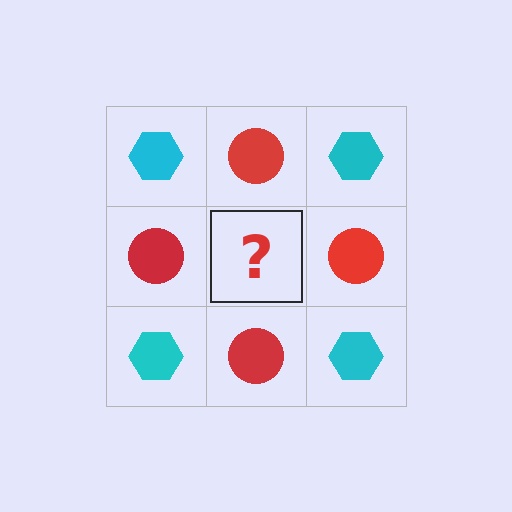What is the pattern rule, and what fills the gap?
The rule is that it alternates cyan hexagon and red circle in a checkerboard pattern. The gap should be filled with a cyan hexagon.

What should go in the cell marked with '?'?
The missing cell should contain a cyan hexagon.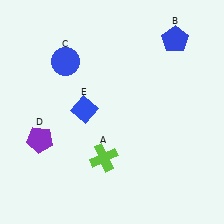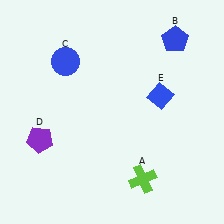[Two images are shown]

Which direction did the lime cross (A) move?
The lime cross (A) moved right.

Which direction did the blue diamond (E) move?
The blue diamond (E) moved right.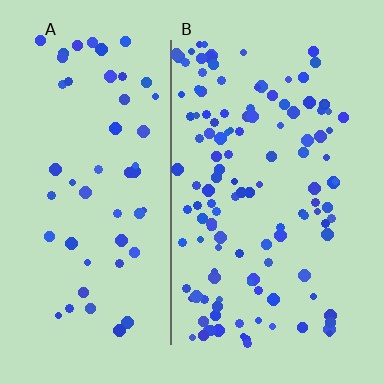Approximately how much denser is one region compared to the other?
Approximately 2.4× — region B over region A.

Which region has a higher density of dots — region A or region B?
B (the right).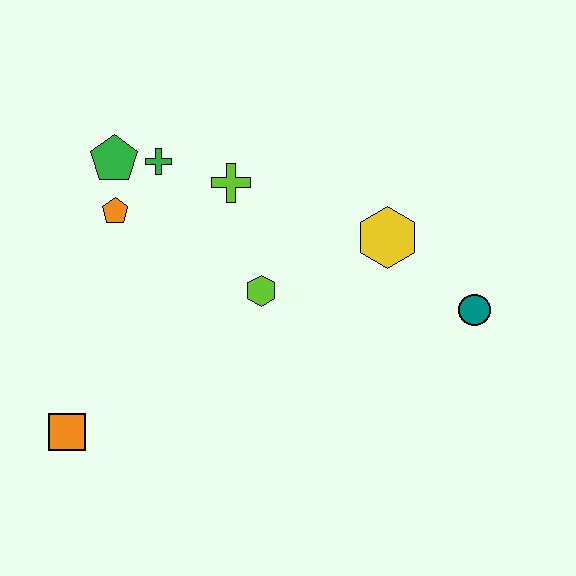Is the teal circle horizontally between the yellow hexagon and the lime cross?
No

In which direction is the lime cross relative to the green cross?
The lime cross is to the right of the green cross.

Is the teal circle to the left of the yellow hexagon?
No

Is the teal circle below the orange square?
No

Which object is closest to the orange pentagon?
The green pentagon is closest to the orange pentagon.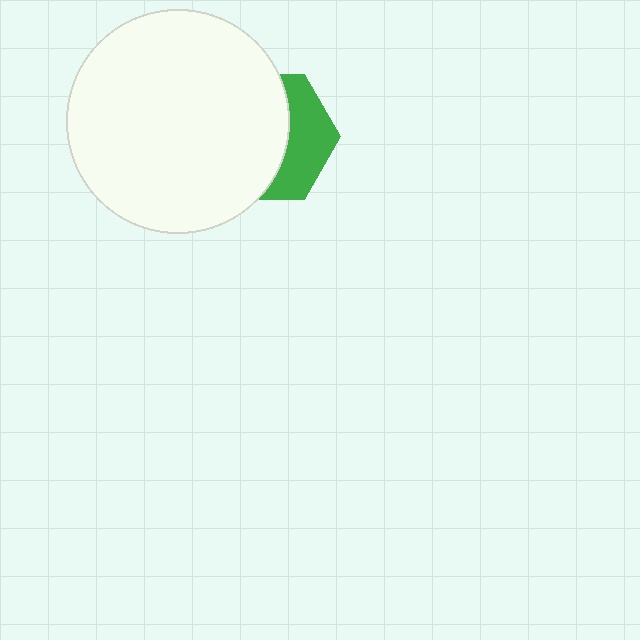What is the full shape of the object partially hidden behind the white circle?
The partially hidden object is a green hexagon.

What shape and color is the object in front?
The object in front is a white circle.